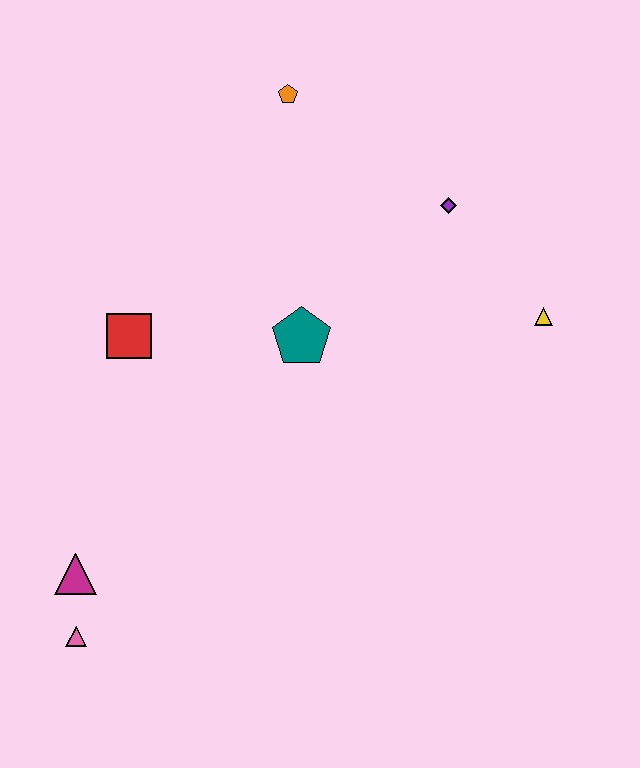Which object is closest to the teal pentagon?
The red square is closest to the teal pentagon.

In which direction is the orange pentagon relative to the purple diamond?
The orange pentagon is to the left of the purple diamond.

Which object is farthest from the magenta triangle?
The yellow triangle is farthest from the magenta triangle.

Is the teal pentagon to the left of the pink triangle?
No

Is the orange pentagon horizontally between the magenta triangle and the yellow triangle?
Yes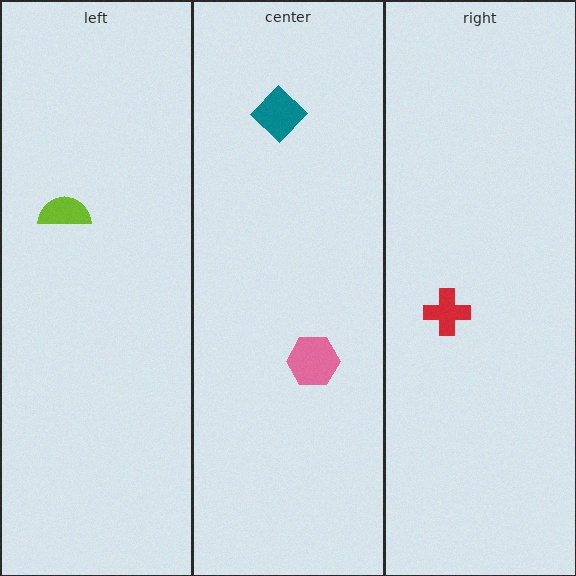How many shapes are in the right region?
1.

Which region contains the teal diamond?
The center region.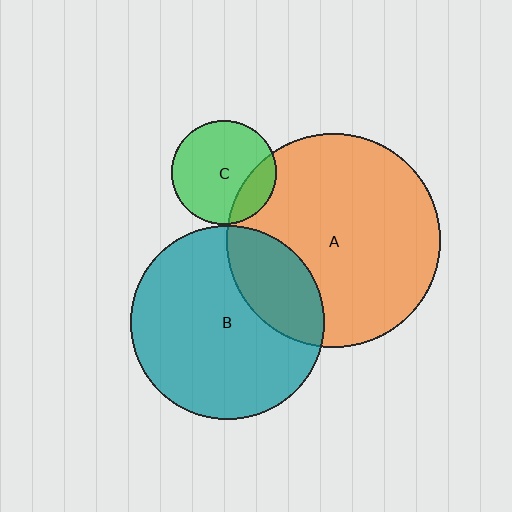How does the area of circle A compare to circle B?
Approximately 1.2 times.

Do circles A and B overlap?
Yes.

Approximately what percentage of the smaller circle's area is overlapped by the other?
Approximately 25%.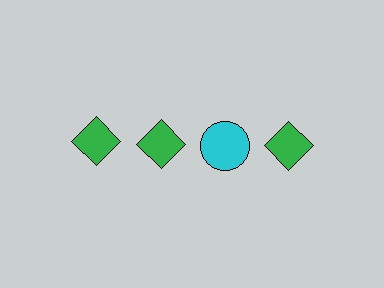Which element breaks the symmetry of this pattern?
The cyan circle in the top row, center column breaks the symmetry. All other shapes are green diamonds.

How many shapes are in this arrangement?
There are 4 shapes arranged in a grid pattern.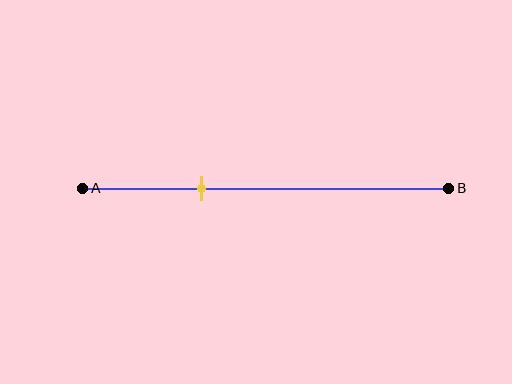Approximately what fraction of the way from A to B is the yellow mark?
The yellow mark is approximately 30% of the way from A to B.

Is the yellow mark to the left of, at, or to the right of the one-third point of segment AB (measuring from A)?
The yellow mark is approximately at the one-third point of segment AB.